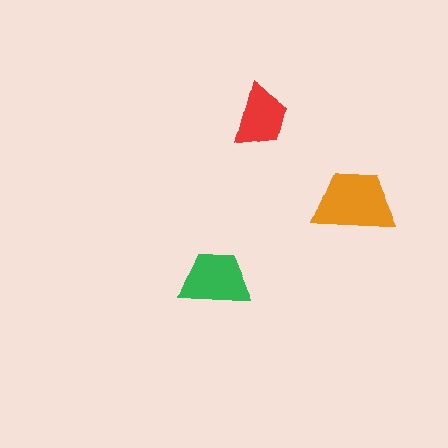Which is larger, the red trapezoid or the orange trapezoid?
The orange one.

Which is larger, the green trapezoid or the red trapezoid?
The green one.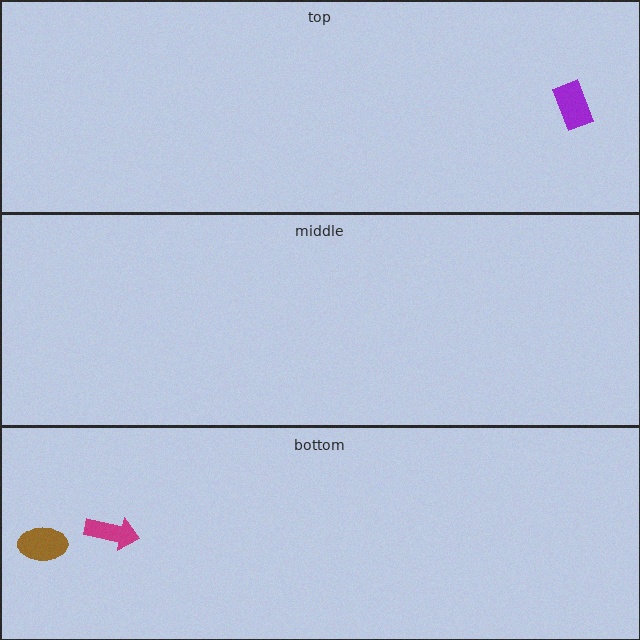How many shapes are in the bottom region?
2.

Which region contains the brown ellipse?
The bottom region.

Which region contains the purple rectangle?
The top region.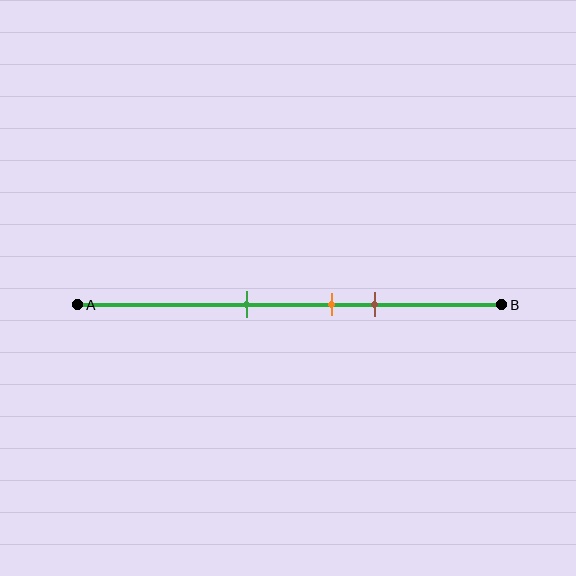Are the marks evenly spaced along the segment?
Yes, the marks are approximately evenly spaced.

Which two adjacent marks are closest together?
The orange and brown marks are the closest adjacent pair.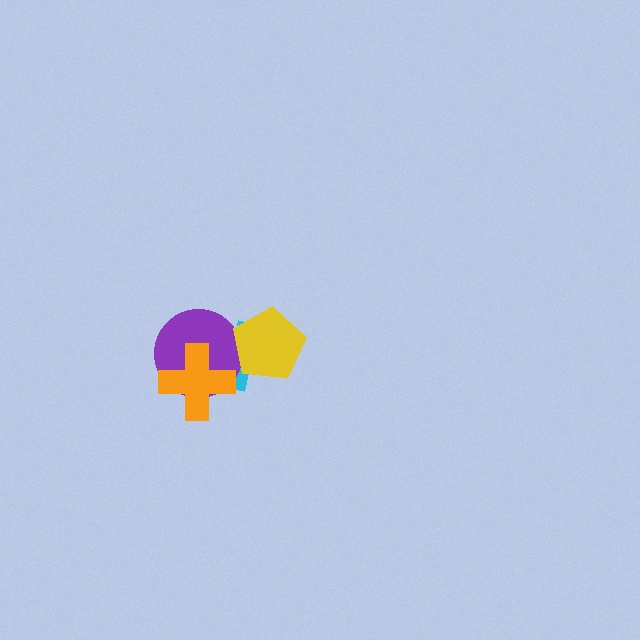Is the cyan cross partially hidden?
Yes, it is partially covered by another shape.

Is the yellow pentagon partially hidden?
No, no other shape covers it.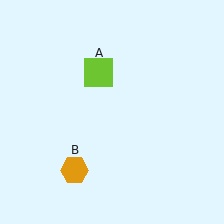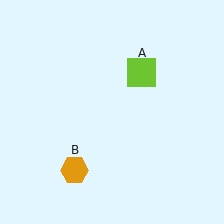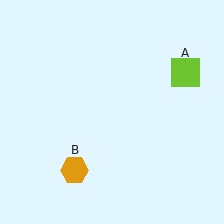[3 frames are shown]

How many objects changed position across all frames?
1 object changed position: lime square (object A).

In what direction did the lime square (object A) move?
The lime square (object A) moved right.